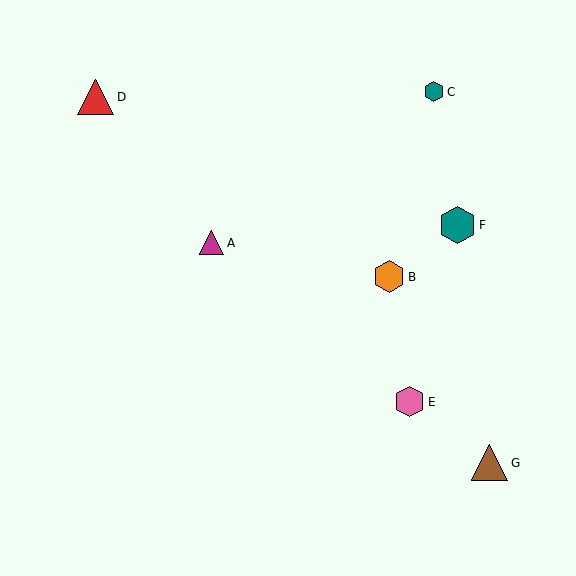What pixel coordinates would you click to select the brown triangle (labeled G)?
Click at (490, 463) to select the brown triangle G.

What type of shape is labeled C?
Shape C is a teal hexagon.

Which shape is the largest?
The teal hexagon (labeled F) is the largest.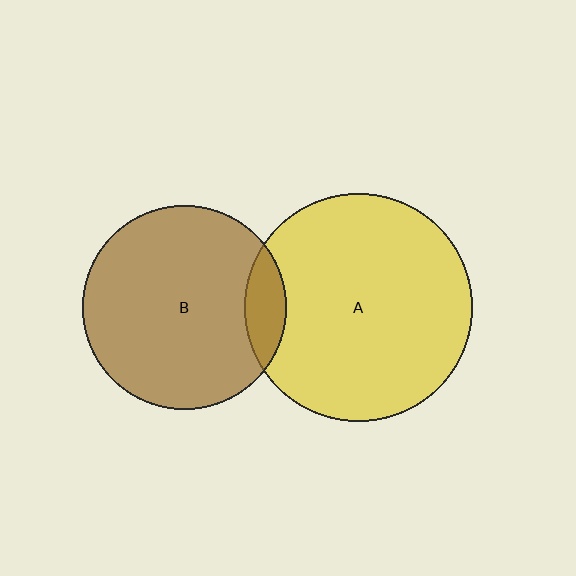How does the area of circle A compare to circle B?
Approximately 1.2 times.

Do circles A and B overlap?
Yes.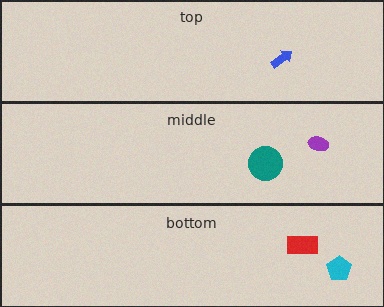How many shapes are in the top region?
1.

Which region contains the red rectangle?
The bottom region.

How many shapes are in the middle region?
2.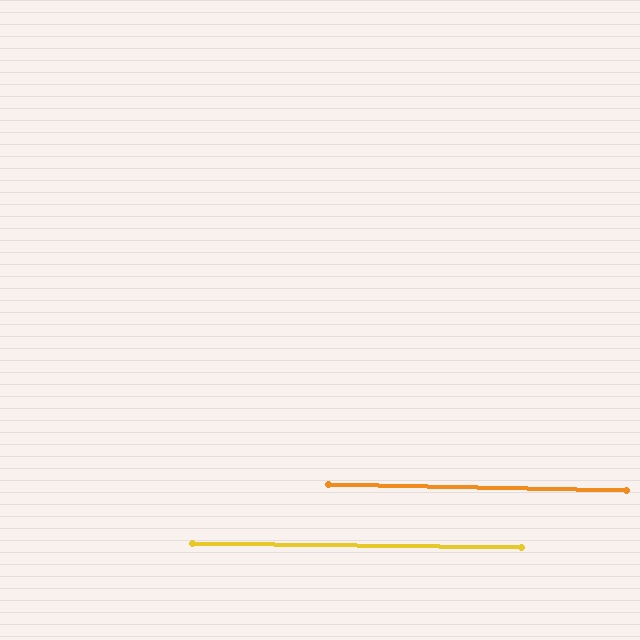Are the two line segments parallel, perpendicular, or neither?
Parallel — their directions differ by only 0.4°.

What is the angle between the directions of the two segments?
Approximately 0 degrees.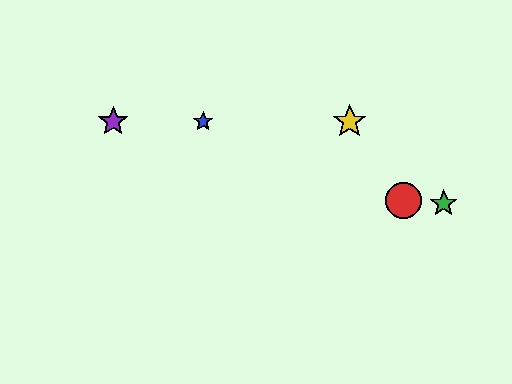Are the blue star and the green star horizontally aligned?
No, the blue star is at y≈122 and the green star is at y≈203.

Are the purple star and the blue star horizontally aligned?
Yes, both are at y≈122.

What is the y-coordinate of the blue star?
The blue star is at y≈122.